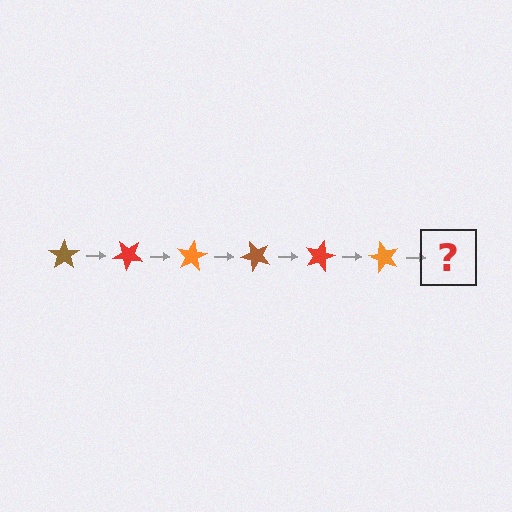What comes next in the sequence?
The next element should be a brown star, rotated 240 degrees from the start.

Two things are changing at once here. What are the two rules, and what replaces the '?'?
The two rules are that it rotates 40 degrees each step and the color cycles through brown, red, and orange. The '?' should be a brown star, rotated 240 degrees from the start.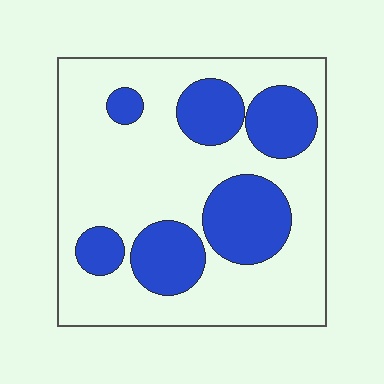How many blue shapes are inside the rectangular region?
6.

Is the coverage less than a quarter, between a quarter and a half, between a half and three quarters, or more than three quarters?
Between a quarter and a half.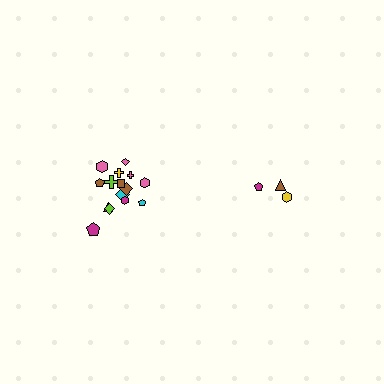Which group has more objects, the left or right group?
The left group.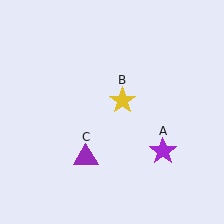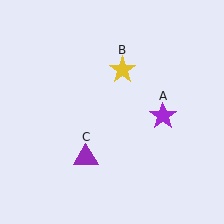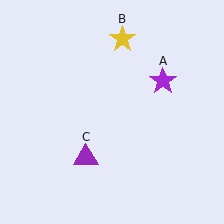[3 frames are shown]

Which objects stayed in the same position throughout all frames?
Purple triangle (object C) remained stationary.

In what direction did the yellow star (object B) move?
The yellow star (object B) moved up.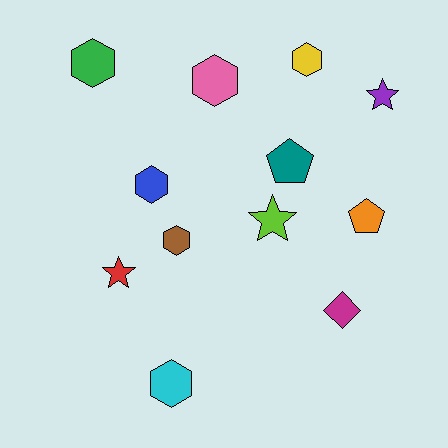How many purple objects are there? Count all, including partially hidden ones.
There is 1 purple object.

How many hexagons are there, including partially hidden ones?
There are 6 hexagons.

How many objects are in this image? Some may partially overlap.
There are 12 objects.